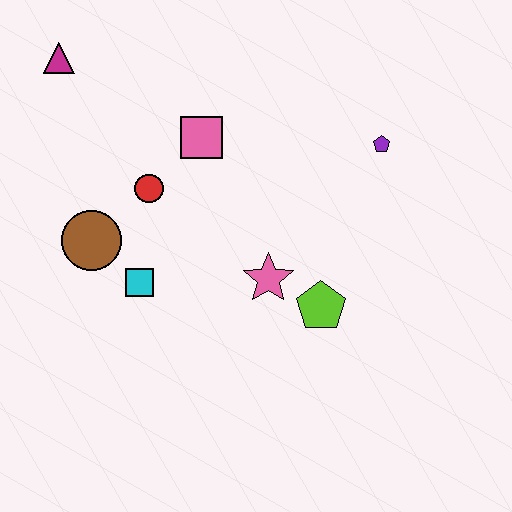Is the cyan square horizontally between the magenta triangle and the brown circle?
No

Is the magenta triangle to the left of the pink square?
Yes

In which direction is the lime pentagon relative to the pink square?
The lime pentagon is below the pink square.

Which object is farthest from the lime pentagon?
The magenta triangle is farthest from the lime pentagon.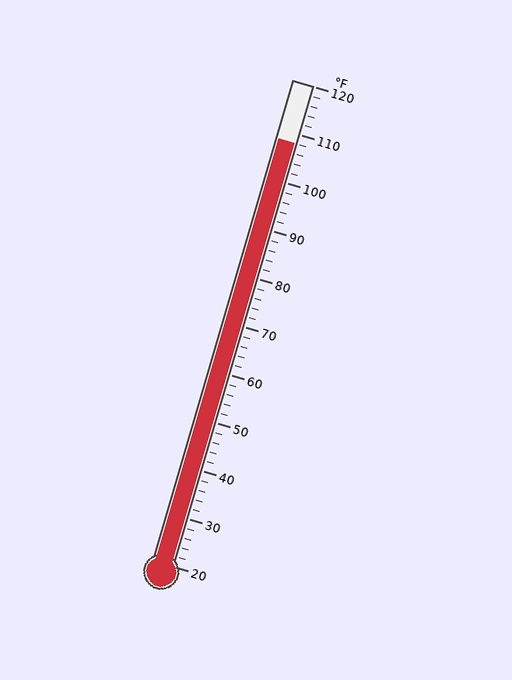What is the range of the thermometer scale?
The thermometer scale ranges from 20°F to 120°F.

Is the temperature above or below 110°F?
The temperature is below 110°F.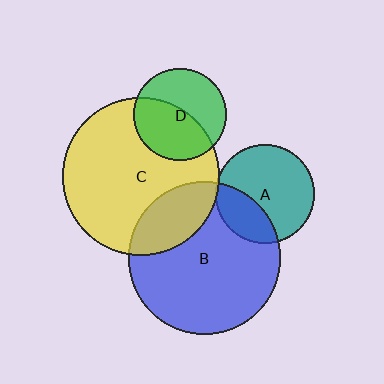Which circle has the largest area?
Circle C (yellow).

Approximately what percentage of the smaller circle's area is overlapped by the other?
Approximately 25%.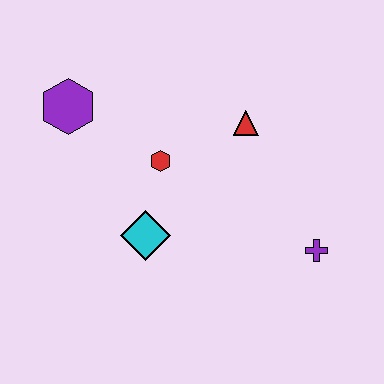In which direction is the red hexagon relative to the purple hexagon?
The red hexagon is to the right of the purple hexagon.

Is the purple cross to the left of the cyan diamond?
No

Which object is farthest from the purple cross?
The purple hexagon is farthest from the purple cross.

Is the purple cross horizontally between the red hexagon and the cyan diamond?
No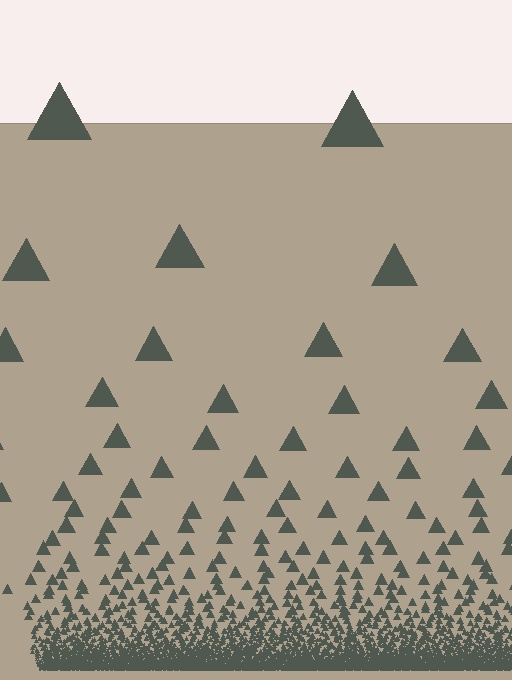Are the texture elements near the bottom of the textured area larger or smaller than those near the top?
Smaller. The gradient is inverted — elements near the bottom are smaller and denser.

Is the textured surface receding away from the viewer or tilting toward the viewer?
The surface appears to tilt toward the viewer. Texture elements get larger and sparser toward the top.